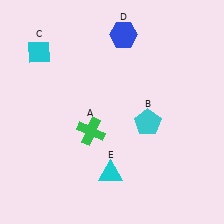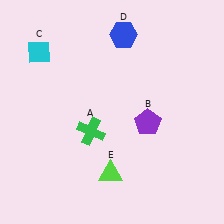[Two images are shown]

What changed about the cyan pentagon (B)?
In Image 1, B is cyan. In Image 2, it changed to purple.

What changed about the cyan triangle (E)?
In Image 1, E is cyan. In Image 2, it changed to lime.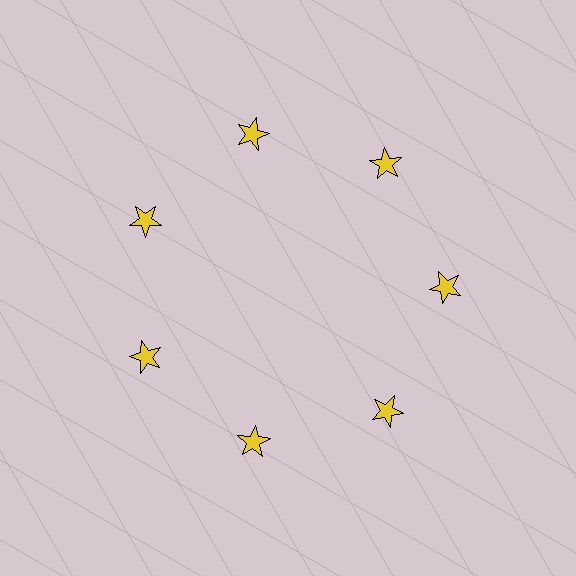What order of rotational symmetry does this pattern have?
This pattern has 7-fold rotational symmetry.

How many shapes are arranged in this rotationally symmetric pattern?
There are 7 shapes, arranged in 7 groups of 1.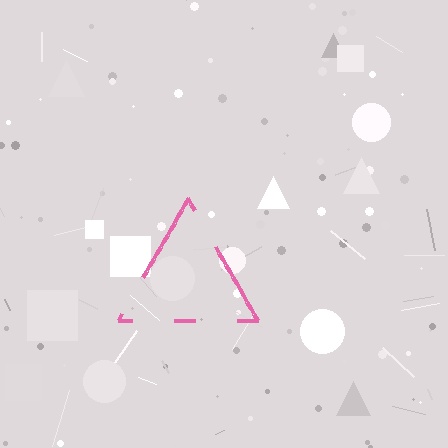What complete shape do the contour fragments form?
The contour fragments form a triangle.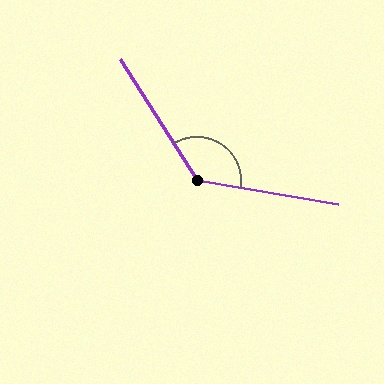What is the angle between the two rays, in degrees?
Approximately 132 degrees.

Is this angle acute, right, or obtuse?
It is obtuse.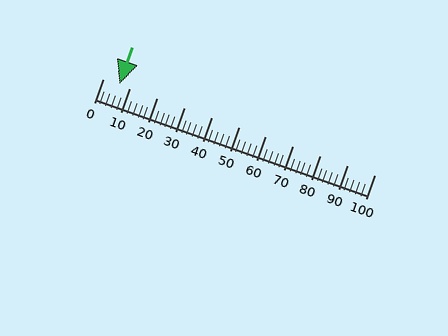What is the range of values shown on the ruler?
The ruler shows values from 0 to 100.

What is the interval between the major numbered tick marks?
The major tick marks are spaced 10 units apart.